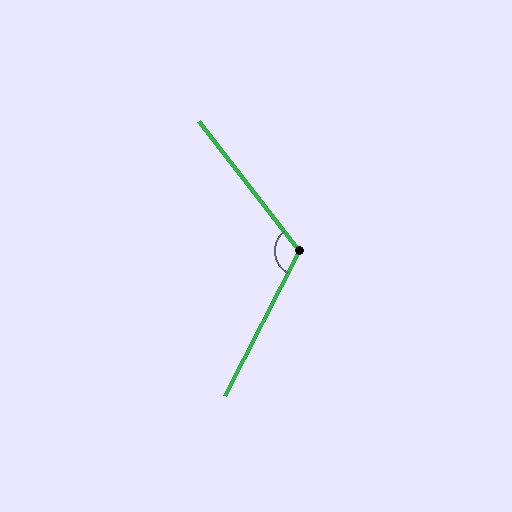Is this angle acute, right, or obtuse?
It is obtuse.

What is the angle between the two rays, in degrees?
Approximately 115 degrees.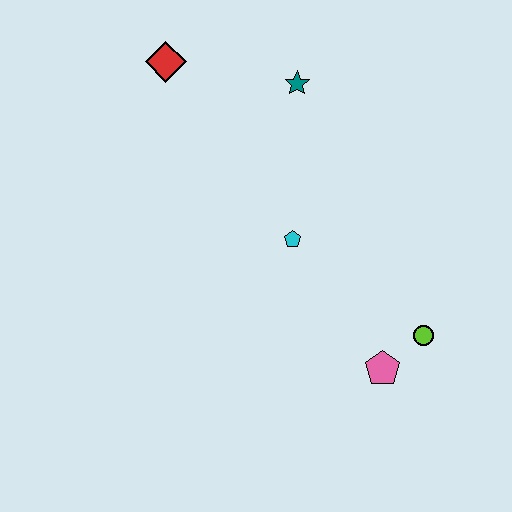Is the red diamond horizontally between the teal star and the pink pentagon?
No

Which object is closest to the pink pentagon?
The lime circle is closest to the pink pentagon.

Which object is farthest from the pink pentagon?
The red diamond is farthest from the pink pentagon.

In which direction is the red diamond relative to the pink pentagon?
The red diamond is above the pink pentagon.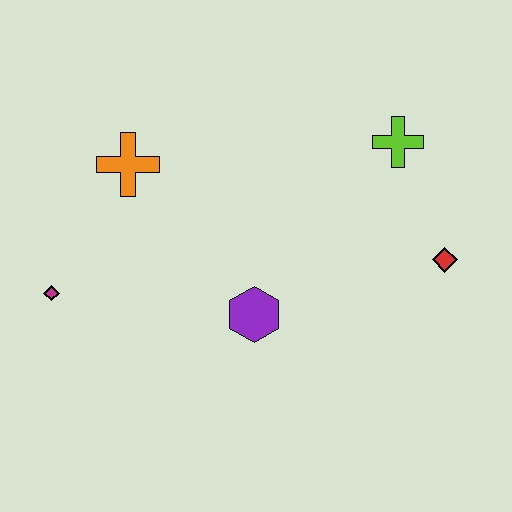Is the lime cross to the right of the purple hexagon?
Yes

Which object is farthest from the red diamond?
The magenta diamond is farthest from the red diamond.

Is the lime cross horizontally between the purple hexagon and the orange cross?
No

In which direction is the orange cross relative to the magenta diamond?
The orange cross is above the magenta diamond.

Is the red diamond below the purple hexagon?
No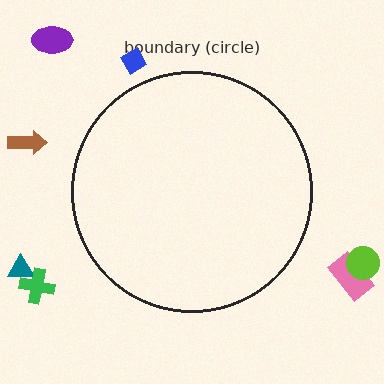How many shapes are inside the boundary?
0 inside, 7 outside.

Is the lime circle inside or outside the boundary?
Outside.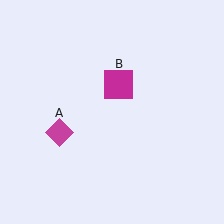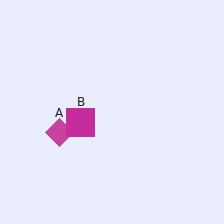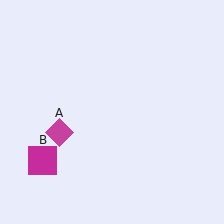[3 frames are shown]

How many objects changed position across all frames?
1 object changed position: magenta square (object B).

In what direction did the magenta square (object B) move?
The magenta square (object B) moved down and to the left.